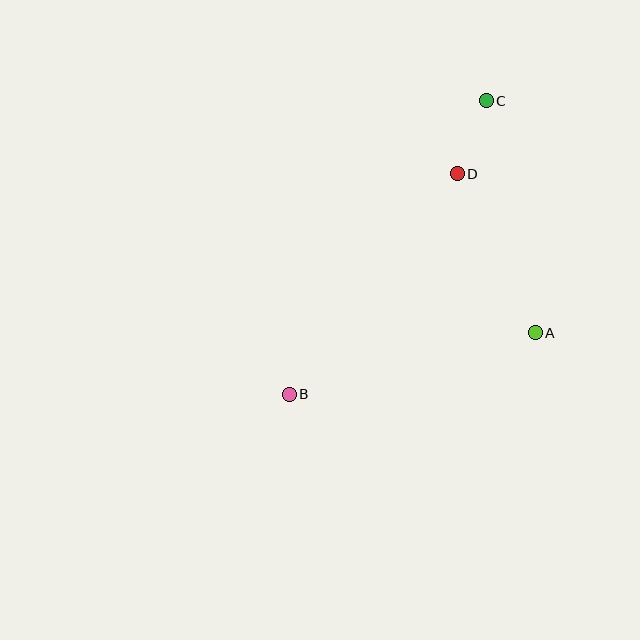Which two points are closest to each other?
Points C and D are closest to each other.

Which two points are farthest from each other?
Points B and C are farthest from each other.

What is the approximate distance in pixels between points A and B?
The distance between A and B is approximately 254 pixels.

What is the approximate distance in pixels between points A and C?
The distance between A and C is approximately 237 pixels.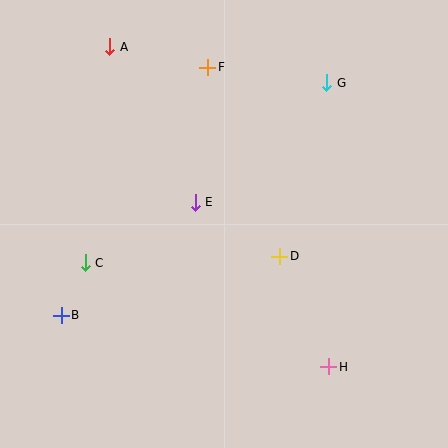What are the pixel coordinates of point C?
Point C is at (85, 263).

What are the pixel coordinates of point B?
Point B is at (61, 315).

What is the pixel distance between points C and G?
The distance between C and G is 301 pixels.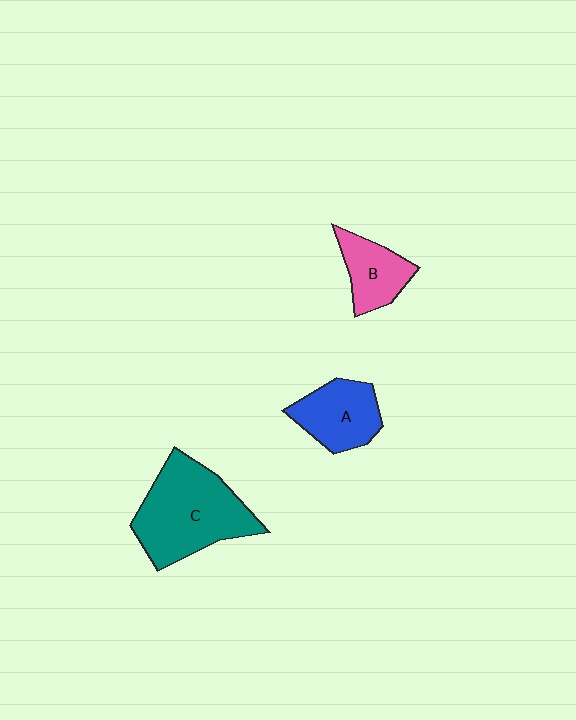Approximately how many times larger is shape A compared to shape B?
Approximately 1.2 times.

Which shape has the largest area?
Shape C (teal).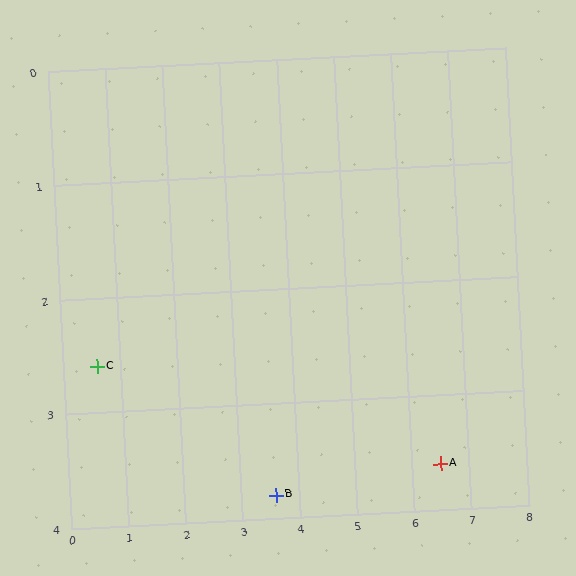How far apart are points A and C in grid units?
Points A and C are about 6.0 grid units apart.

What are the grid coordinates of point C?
Point C is at approximately (0.6, 2.6).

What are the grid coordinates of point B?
Point B is at approximately (3.6, 3.8).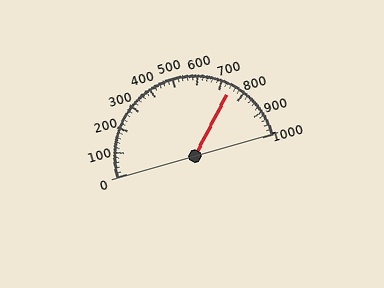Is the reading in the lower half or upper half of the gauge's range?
The reading is in the upper half of the range (0 to 1000).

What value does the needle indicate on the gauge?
The needle indicates approximately 740.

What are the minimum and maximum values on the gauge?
The gauge ranges from 0 to 1000.